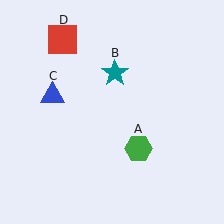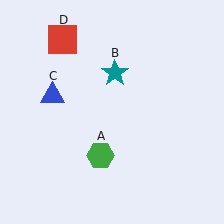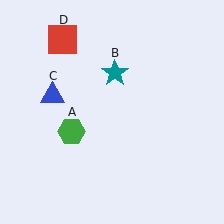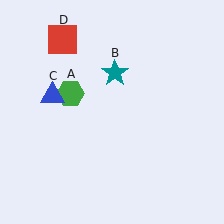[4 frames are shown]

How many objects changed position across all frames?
1 object changed position: green hexagon (object A).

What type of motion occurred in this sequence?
The green hexagon (object A) rotated clockwise around the center of the scene.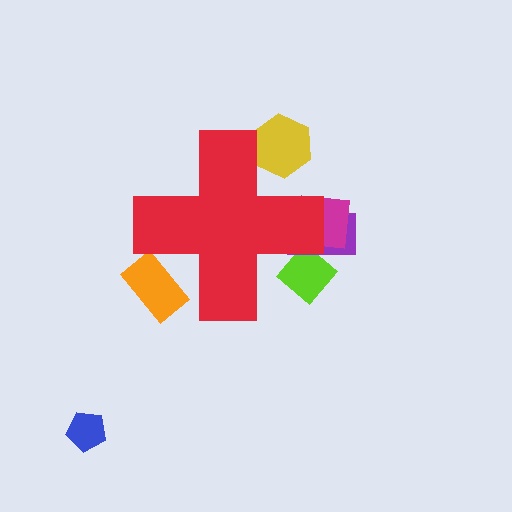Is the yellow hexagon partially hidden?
Yes, the yellow hexagon is partially hidden behind the red cross.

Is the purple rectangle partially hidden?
Yes, the purple rectangle is partially hidden behind the red cross.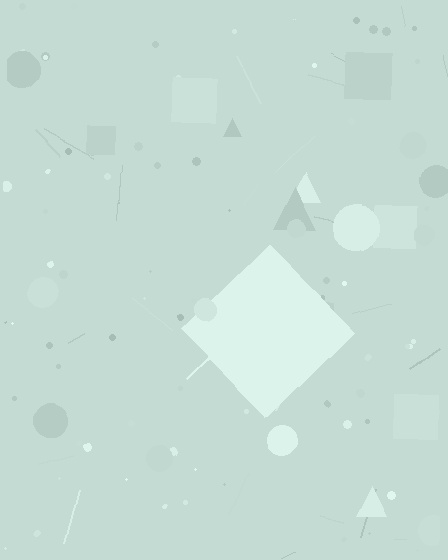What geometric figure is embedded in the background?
A diamond is embedded in the background.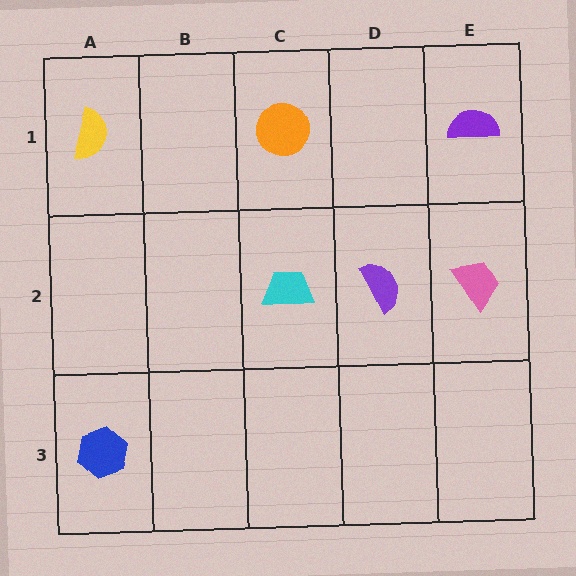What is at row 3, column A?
A blue hexagon.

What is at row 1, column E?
A purple semicircle.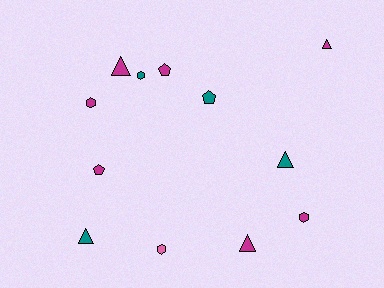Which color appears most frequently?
Magenta, with 7 objects.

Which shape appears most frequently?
Triangle, with 5 objects.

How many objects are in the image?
There are 12 objects.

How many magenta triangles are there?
There are 3 magenta triangles.